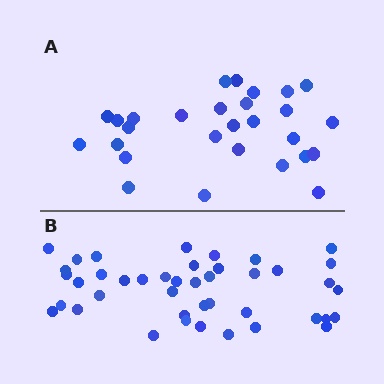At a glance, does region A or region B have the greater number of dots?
Region B (the bottom region) has more dots.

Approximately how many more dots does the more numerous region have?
Region B has approximately 15 more dots than region A.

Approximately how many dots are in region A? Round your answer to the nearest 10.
About 30 dots. (The exact count is 28, which rounds to 30.)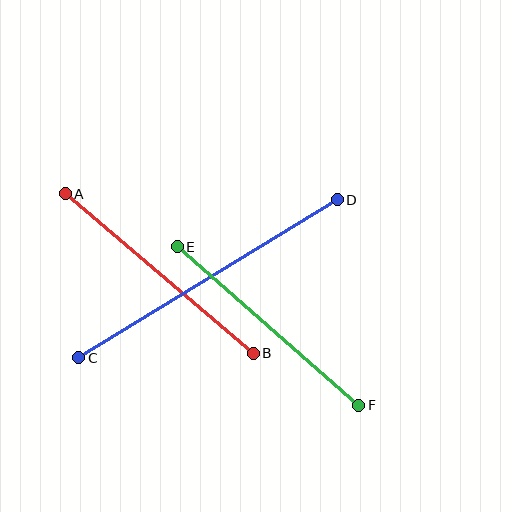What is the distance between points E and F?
The distance is approximately 241 pixels.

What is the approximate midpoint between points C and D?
The midpoint is at approximately (208, 279) pixels.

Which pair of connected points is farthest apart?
Points C and D are farthest apart.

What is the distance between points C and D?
The distance is approximately 303 pixels.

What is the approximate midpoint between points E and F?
The midpoint is at approximately (268, 326) pixels.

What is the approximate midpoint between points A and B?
The midpoint is at approximately (159, 273) pixels.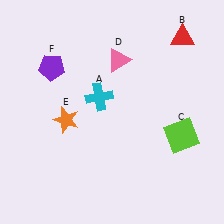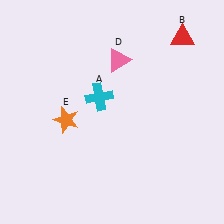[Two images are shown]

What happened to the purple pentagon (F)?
The purple pentagon (F) was removed in Image 2. It was in the top-left area of Image 1.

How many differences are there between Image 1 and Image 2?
There are 2 differences between the two images.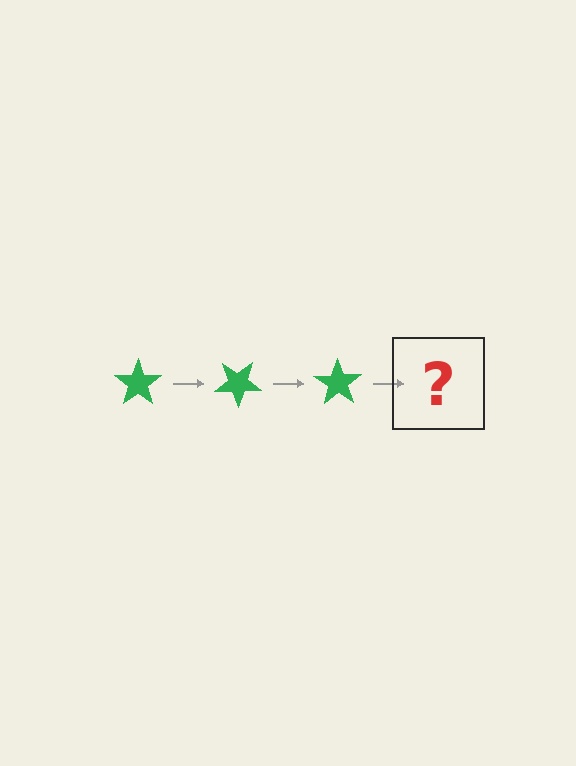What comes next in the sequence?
The next element should be a green star rotated 105 degrees.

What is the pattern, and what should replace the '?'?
The pattern is that the star rotates 35 degrees each step. The '?' should be a green star rotated 105 degrees.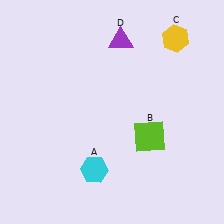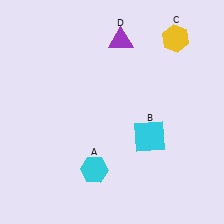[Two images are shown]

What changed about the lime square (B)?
In Image 1, B is lime. In Image 2, it changed to cyan.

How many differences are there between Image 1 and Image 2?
There is 1 difference between the two images.